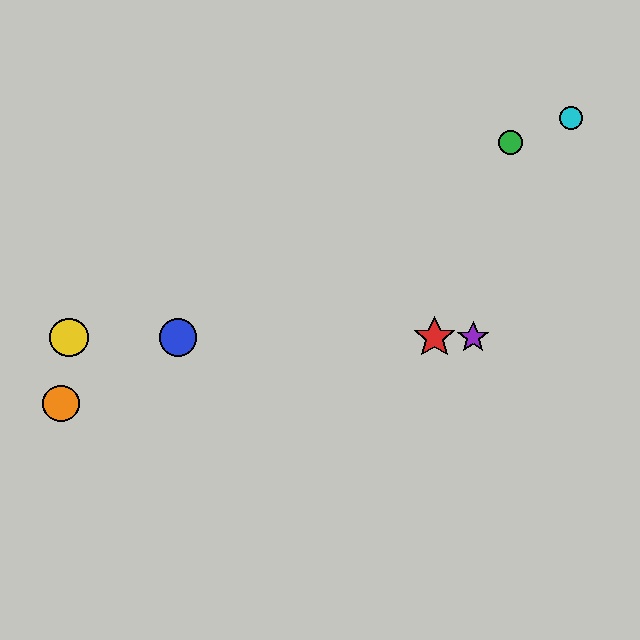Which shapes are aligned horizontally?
The red star, the blue circle, the yellow circle, the purple star are aligned horizontally.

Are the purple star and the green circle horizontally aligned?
No, the purple star is at y≈337 and the green circle is at y≈143.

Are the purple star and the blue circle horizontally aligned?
Yes, both are at y≈337.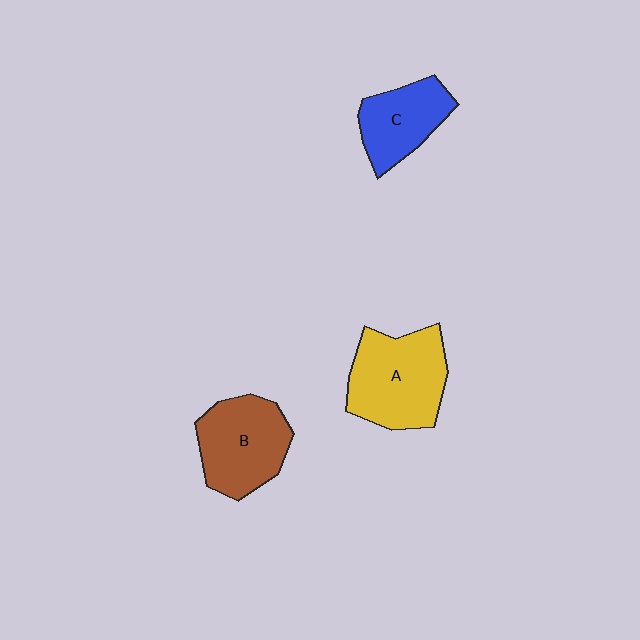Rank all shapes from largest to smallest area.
From largest to smallest: A (yellow), B (brown), C (blue).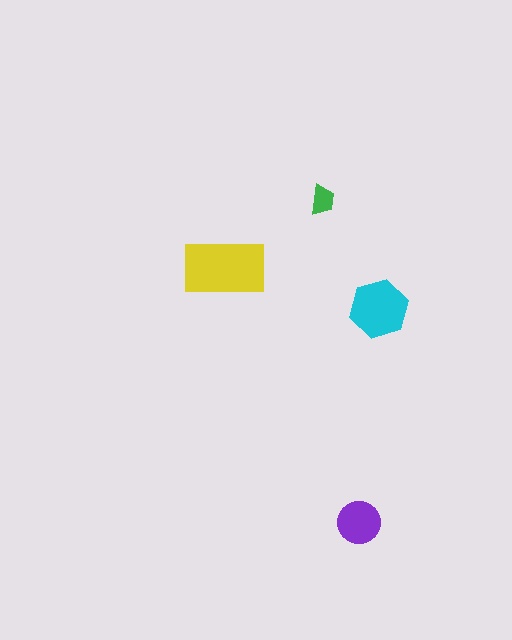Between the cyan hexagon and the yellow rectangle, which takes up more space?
The yellow rectangle.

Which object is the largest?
The yellow rectangle.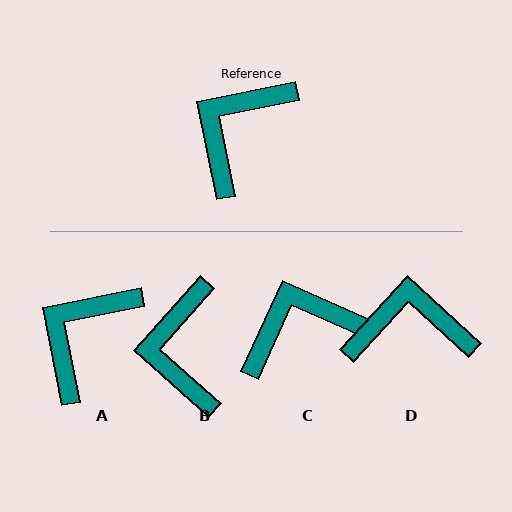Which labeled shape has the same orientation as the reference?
A.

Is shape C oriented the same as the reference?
No, it is off by about 35 degrees.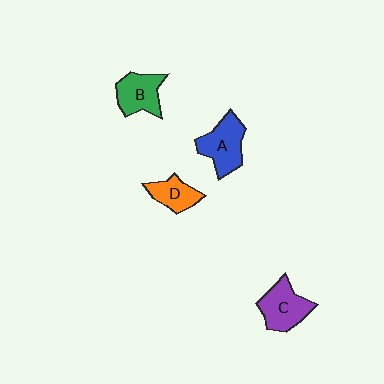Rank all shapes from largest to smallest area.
From largest to smallest: A (blue), C (purple), B (green), D (orange).